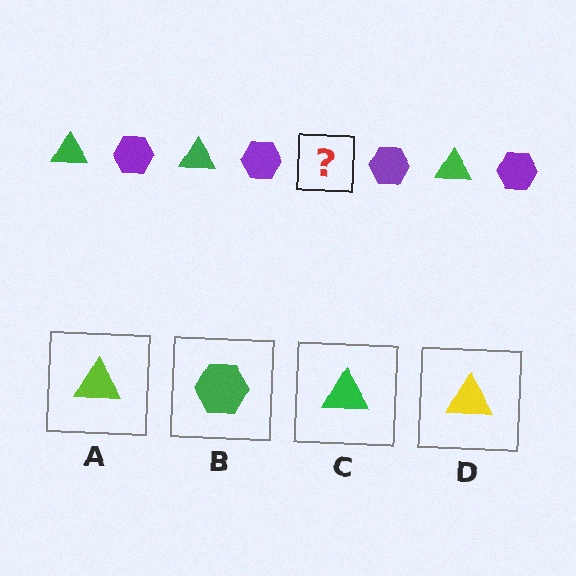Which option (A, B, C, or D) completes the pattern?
C.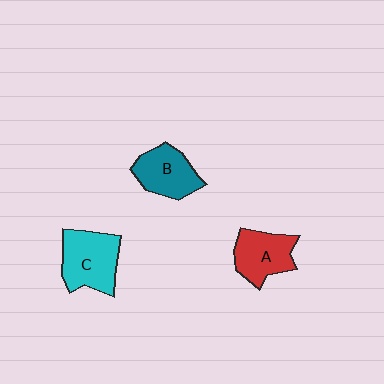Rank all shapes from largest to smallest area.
From largest to smallest: C (cyan), A (red), B (teal).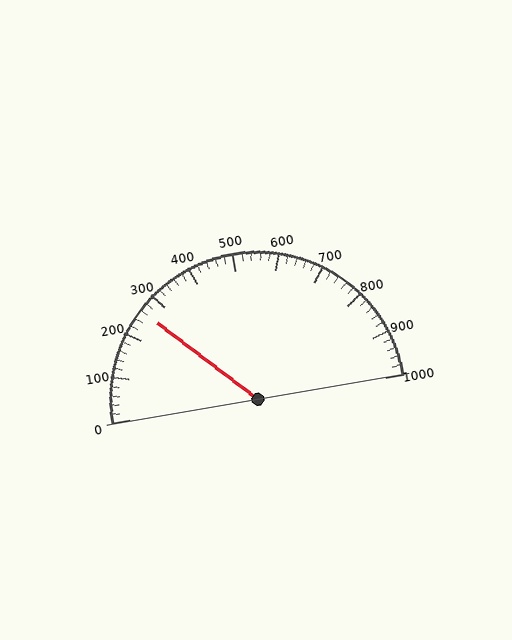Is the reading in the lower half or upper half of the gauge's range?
The reading is in the lower half of the range (0 to 1000).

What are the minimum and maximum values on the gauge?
The gauge ranges from 0 to 1000.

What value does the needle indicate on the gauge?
The needle indicates approximately 260.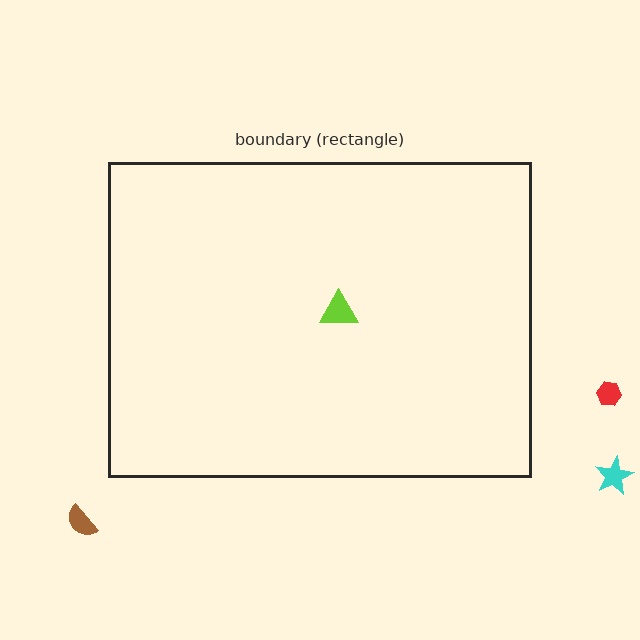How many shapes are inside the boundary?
1 inside, 3 outside.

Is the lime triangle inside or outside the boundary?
Inside.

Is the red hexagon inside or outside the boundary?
Outside.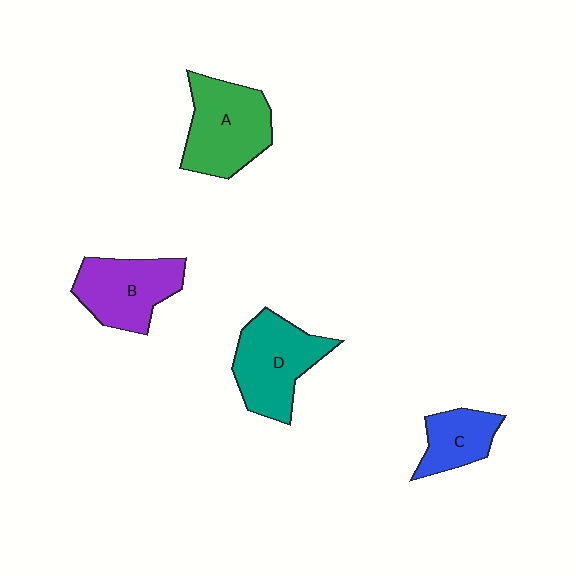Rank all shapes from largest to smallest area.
From largest to smallest: A (green), D (teal), B (purple), C (blue).